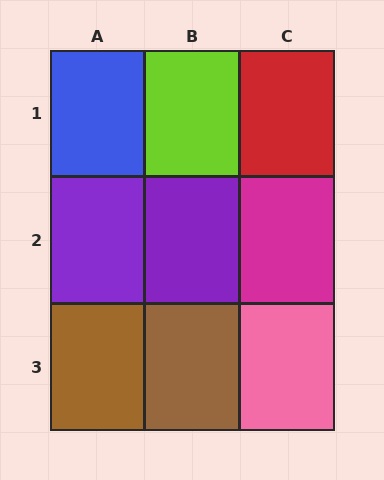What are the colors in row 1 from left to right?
Blue, lime, red.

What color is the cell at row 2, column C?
Magenta.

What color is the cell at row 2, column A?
Purple.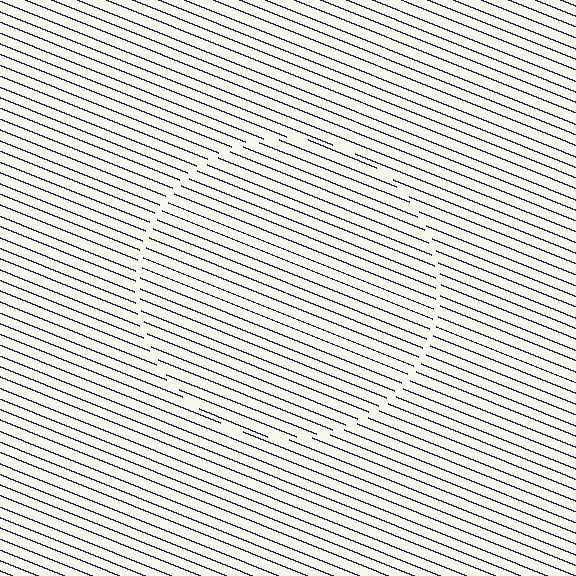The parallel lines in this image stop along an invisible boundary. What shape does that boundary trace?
An illusory circle. The interior of the shape contains the same grating, shifted by half a period — the contour is defined by the phase discontinuity where line-ends from the inner and outer gratings abut.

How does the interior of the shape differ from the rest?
The interior of the shape contains the same grating, shifted by half a period — the contour is defined by the phase discontinuity where line-ends from the inner and outer gratings abut.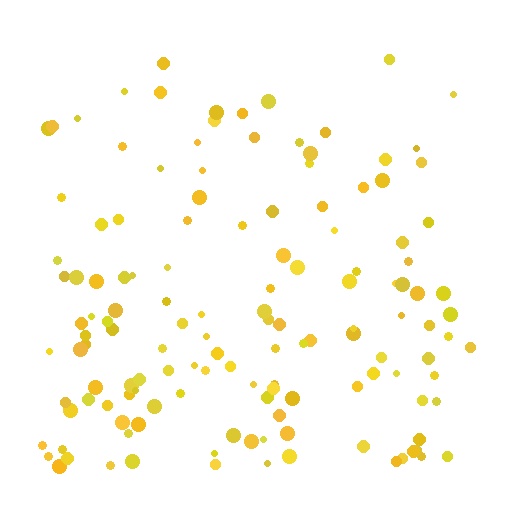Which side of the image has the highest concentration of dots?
The bottom.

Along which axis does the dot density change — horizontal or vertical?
Vertical.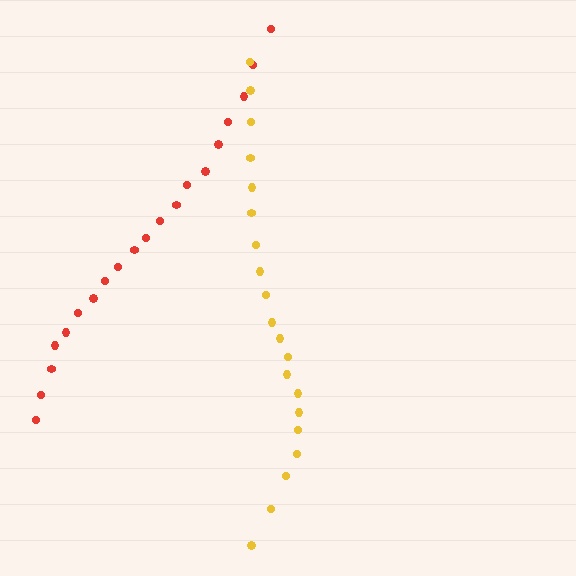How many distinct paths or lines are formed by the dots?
There are 2 distinct paths.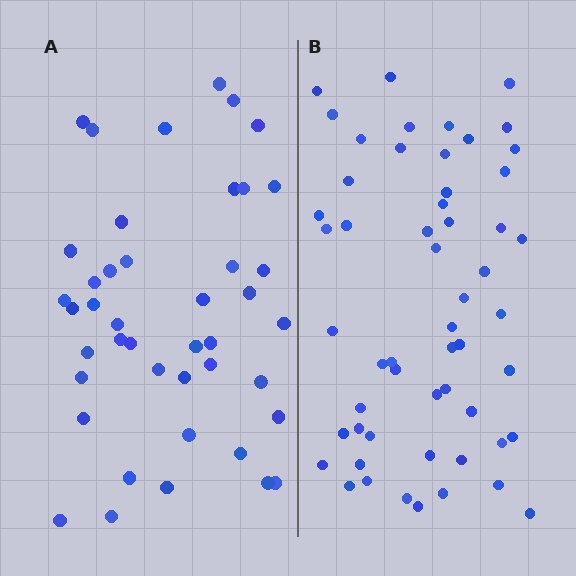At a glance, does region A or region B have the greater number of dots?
Region B (the right region) has more dots.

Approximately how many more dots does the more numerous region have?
Region B has roughly 12 or so more dots than region A.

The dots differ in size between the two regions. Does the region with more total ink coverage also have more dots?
No. Region A has more total ink coverage because its dots are larger, but region B actually contains more individual dots. Total area can be misleading — the number of items is what matters here.